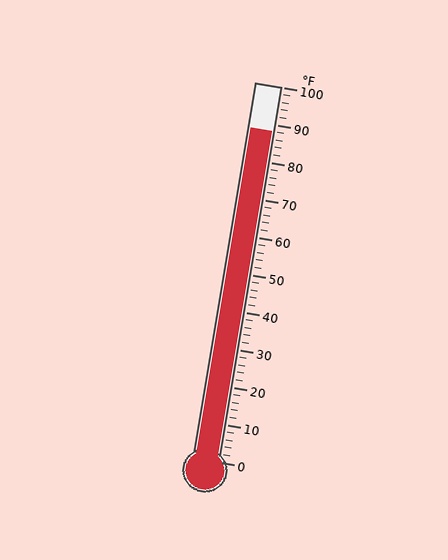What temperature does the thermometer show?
The thermometer shows approximately 88°F.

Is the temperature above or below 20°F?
The temperature is above 20°F.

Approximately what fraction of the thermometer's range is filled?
The thermometer is filled to approximately 90% of its range.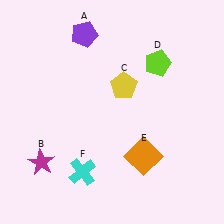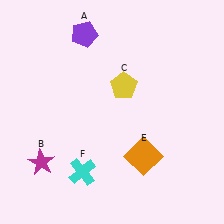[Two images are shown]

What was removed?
The lime pentagon (D) was removed in Image 2.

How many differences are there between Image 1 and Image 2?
There is 1 difference between the two images.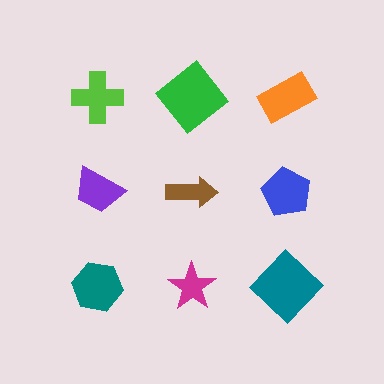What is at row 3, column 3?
A teal diamond.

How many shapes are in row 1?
3 shapes.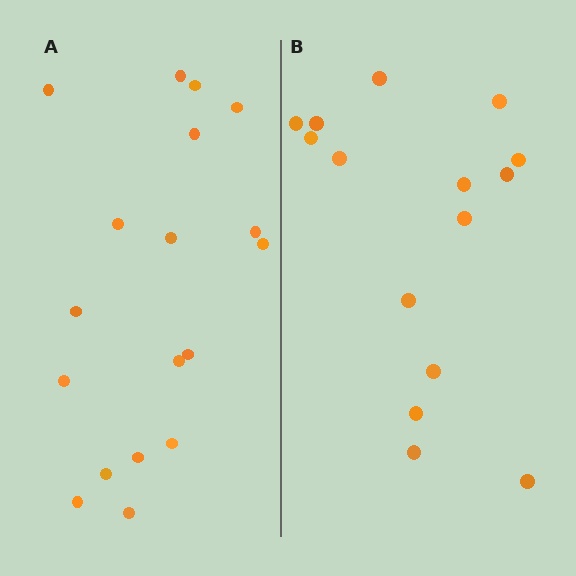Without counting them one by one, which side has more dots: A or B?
Region A (the left region) has more dots.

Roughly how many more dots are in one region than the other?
Region A has just a few more — roughly 2 or 3 more dots than region B.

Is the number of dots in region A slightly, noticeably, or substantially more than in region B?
Region A has only slightly more — the two regions are fairly close. The ratio is roughly 1.2 to 1.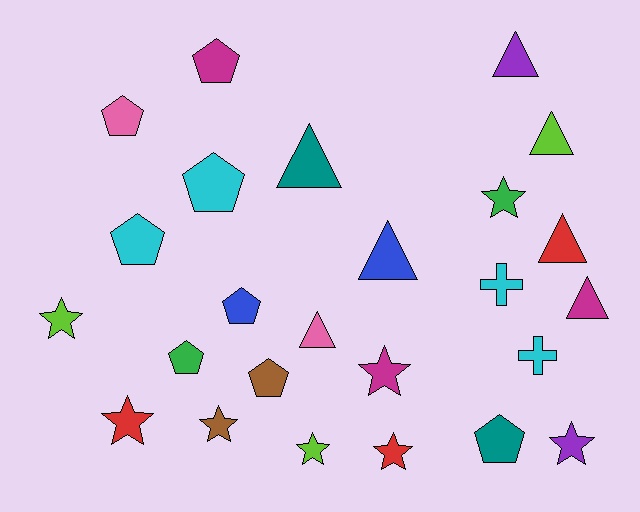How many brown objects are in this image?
There are 2 brown objects.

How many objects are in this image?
There are 25 objects.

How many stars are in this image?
There are 8 stars.